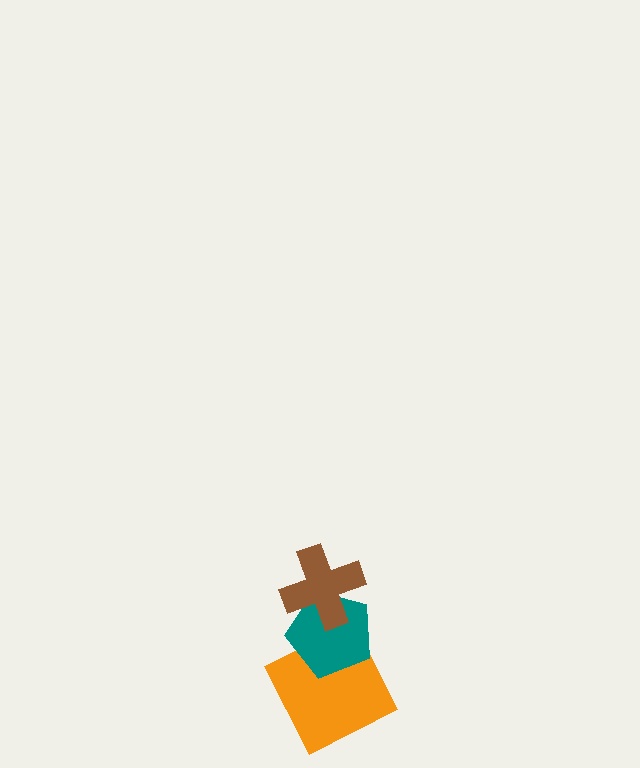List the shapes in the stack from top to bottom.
From top to bottom: the brown cross, the teal pentagon, the orange square.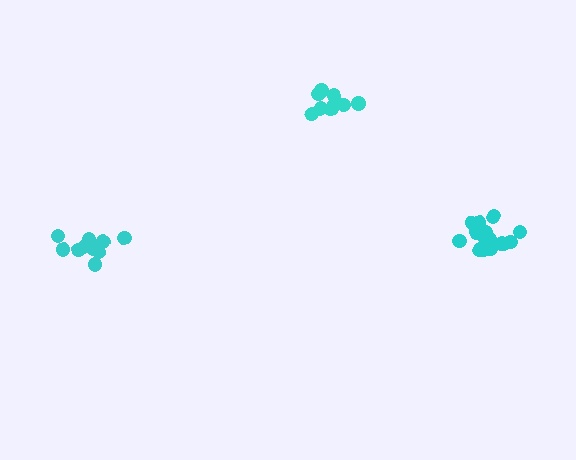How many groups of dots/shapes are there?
There are 3 groups.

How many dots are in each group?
Group 1: 15 dots, Group 2: 9 dots, Group 3: 10 dots (34 total).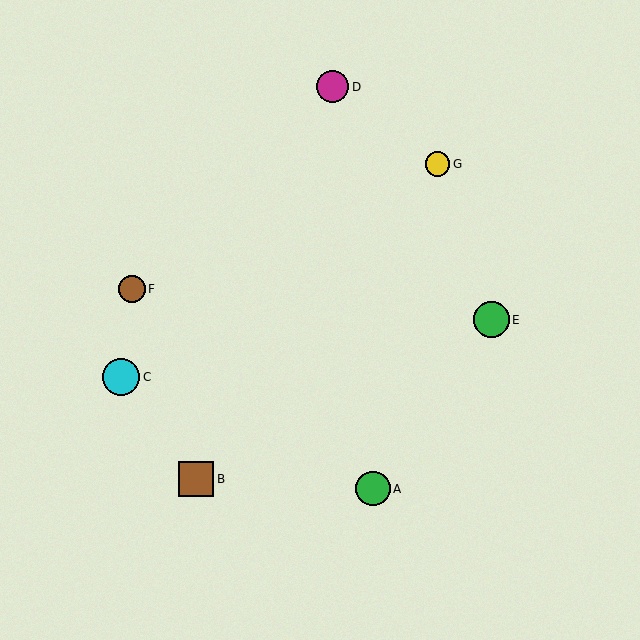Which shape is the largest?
The cyan circle (labeled C) is the largest.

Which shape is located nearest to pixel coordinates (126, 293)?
The brown circle (labeled F) at (132, 289) is nearest to that location.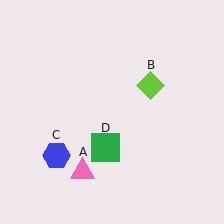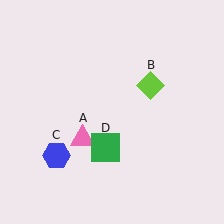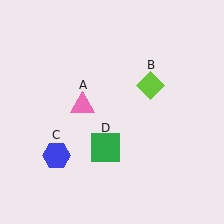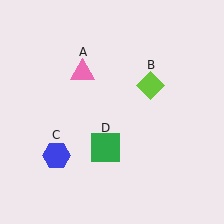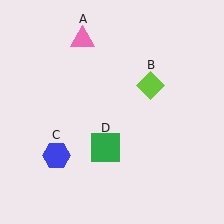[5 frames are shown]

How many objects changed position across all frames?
1 object changed position: pink triangle (object A).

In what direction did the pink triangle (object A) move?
The pink triangle (object A) moved up.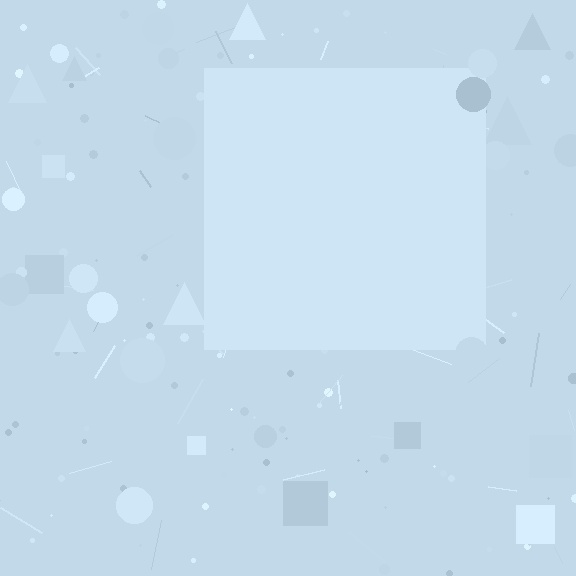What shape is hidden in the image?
A square is hidden in the image.